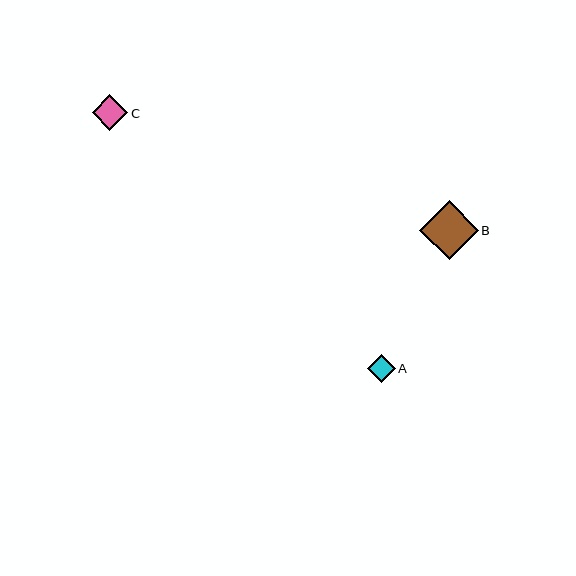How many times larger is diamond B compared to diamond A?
Diamond B is approximately 2.1 times the size of diamond A.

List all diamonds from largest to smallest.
From largest to smallest: B, C, A.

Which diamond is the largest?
Diamond B is the largest with a size of approximately 59 pixels.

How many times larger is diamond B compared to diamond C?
Diamond B is approximately 1.6 times the size of diamond C.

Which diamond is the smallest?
Diamond A is the smallest with a size of approximately 27 pixels.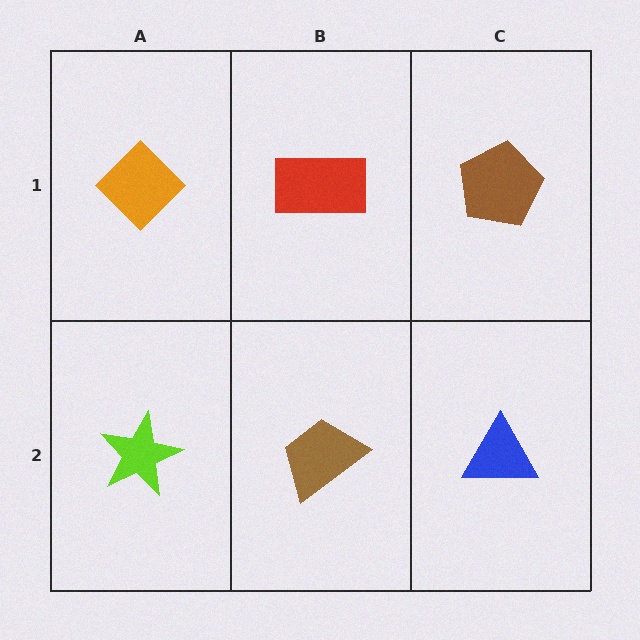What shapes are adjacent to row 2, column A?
An orange diamond (row 1, column A), a brown trapezoid (row 2, column B).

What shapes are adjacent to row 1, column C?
A blue triangle (row 2, column C), a red rectangle (row 1, column B).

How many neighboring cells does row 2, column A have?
2.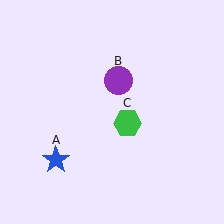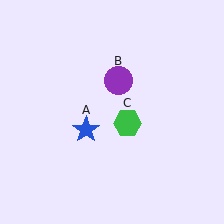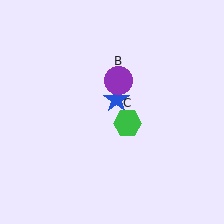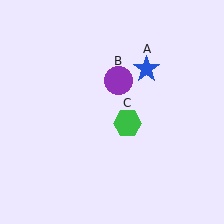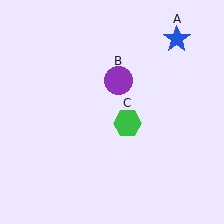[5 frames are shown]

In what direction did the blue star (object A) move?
The blue star (object A) moved up and to the right.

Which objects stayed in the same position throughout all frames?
Purple circle (object B) and green hexagon (object C) remained stationary.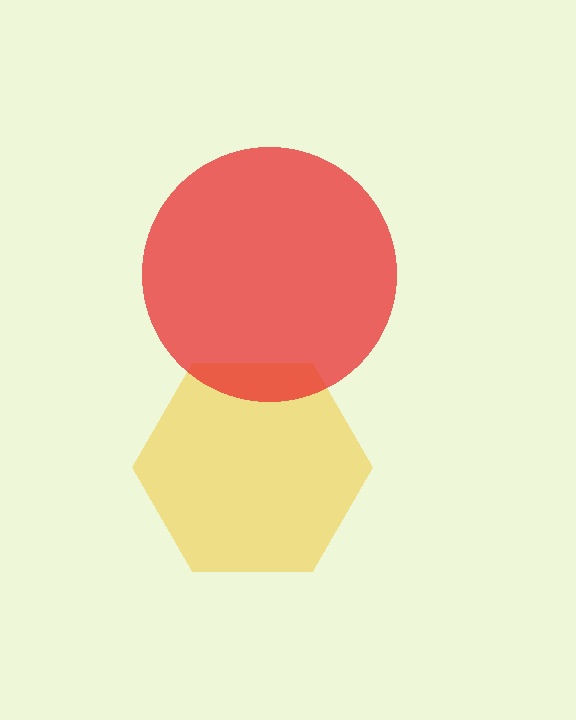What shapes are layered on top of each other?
The layered shapes are: a yellow hexagon, a red circle.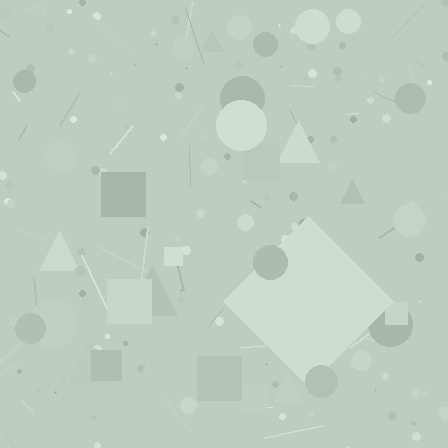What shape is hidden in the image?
A diamond is hidden in the image.